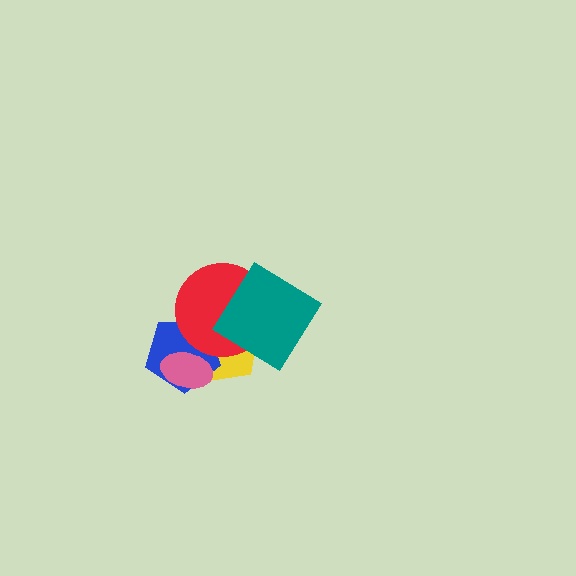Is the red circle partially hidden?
Yes, it is partially covered by another shape.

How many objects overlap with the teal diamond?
2 objects overlap with the teal diamond.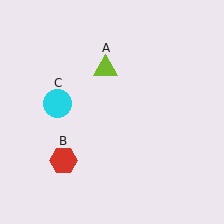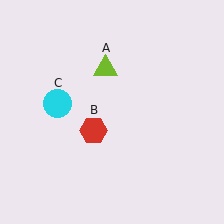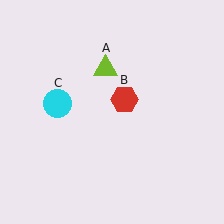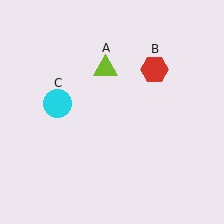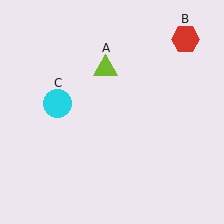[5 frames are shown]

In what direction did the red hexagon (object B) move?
The red hexagon (object B) moved up and to the right.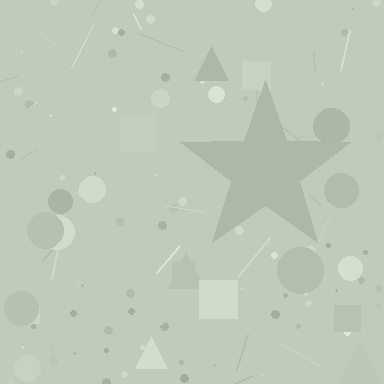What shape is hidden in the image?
A star is hidden in the image.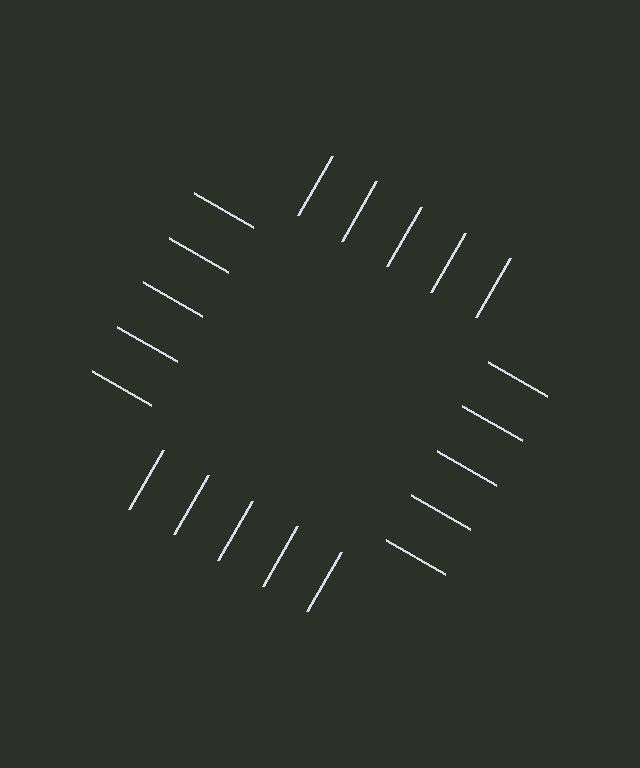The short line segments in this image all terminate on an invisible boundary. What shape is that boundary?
An illusory square — the line segments terminate on its edges but no continuous stroke is drawn.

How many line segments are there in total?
20 — 5 along each of the 4 edges.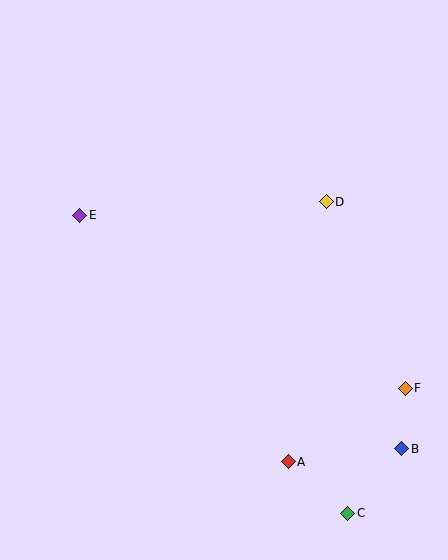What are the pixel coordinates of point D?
Point D is at (326, 202).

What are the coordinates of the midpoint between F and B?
The midpoint between F and B is at (404, 418).